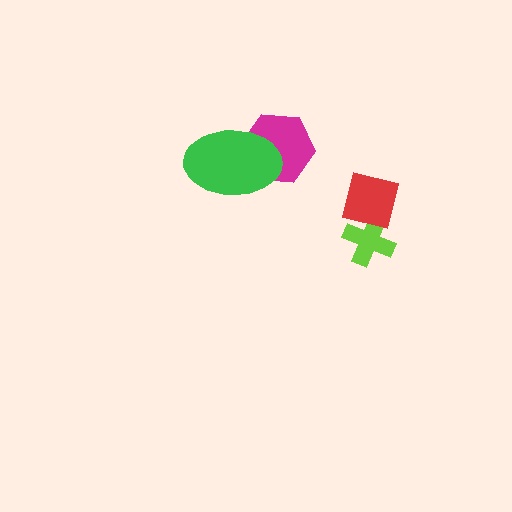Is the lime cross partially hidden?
Yes, it is partially covered by another shape.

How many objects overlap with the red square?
1 object overlaps with the red square.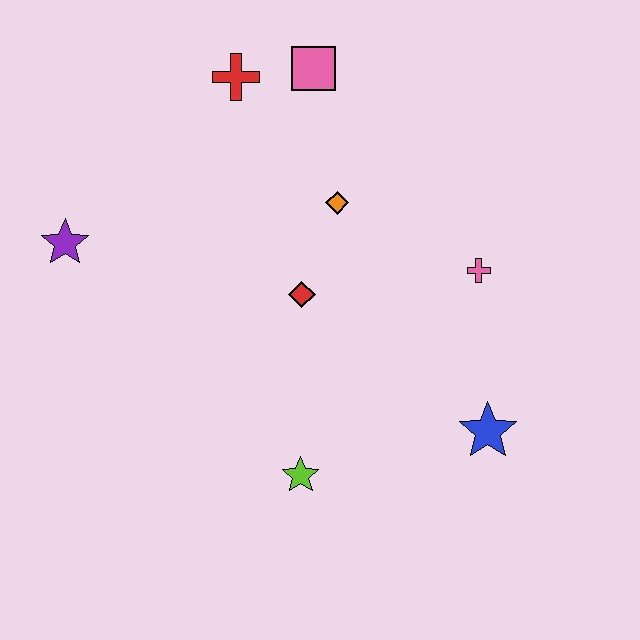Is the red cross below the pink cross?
No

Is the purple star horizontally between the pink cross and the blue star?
No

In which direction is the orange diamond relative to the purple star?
The orange diamond is to the right of the purple star.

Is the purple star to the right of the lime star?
No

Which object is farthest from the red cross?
The blue star is farthest from the red cross.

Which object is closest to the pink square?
The red cross is closest to the pink square.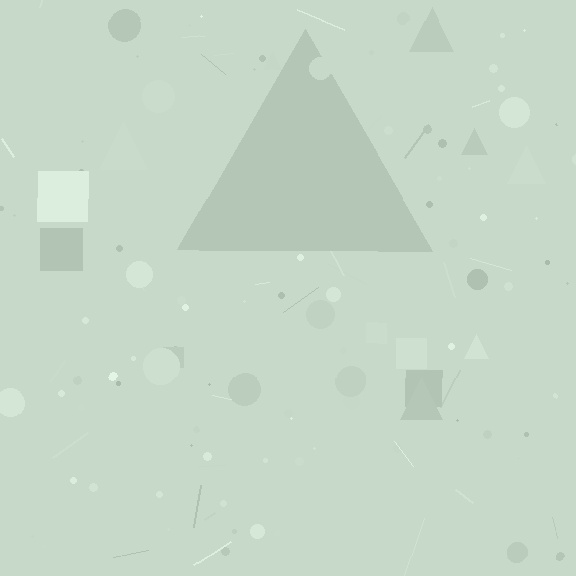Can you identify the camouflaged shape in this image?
The camouflaged shape is a triangle.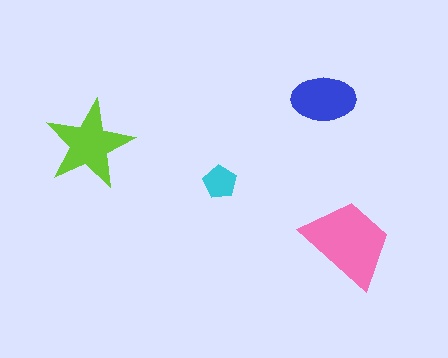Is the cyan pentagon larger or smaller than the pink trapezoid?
Smaller.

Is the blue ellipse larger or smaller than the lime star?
Smaller.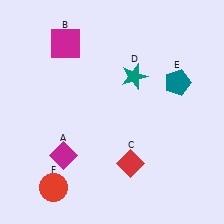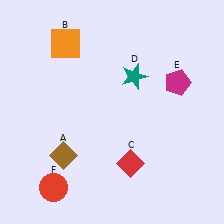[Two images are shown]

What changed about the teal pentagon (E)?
In Image 1, E is teal. In Image 2, it changed to magenta.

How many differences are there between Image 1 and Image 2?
There are 3 differences between the two images.